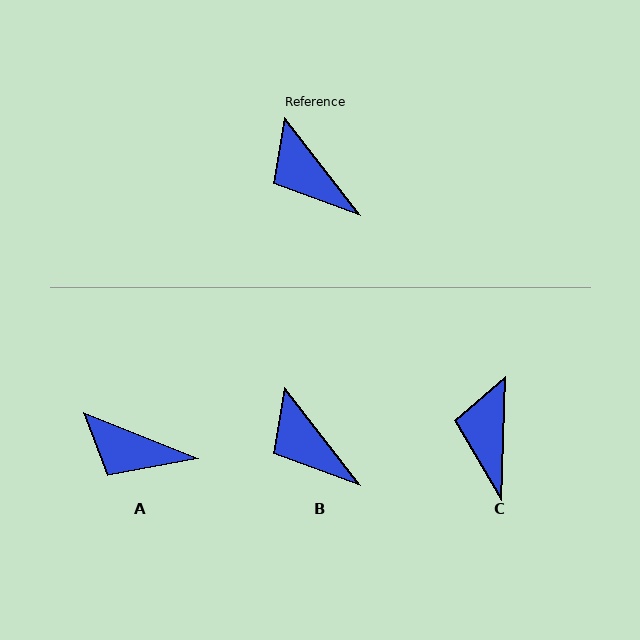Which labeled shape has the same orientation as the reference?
B.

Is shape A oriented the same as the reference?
No, it is off by about 31 degrees.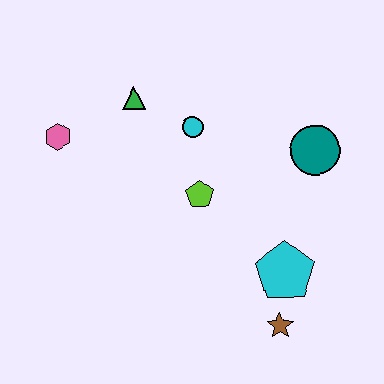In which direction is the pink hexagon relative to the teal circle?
The pink hexagon is to the left of the teal circle.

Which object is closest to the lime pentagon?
The cyan circle is closest to the lime pentagon.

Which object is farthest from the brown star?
The pink hexagon is farthest from the brown star.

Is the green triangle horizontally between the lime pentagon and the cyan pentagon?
No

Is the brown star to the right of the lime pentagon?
Yes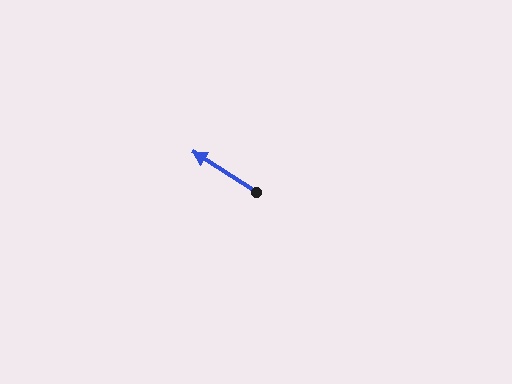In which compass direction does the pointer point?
Northwest.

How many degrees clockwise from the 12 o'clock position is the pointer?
Approximately 302 degrees.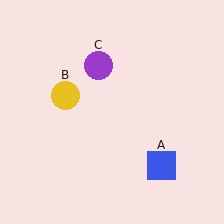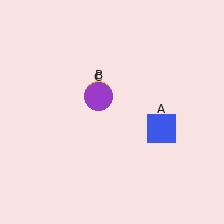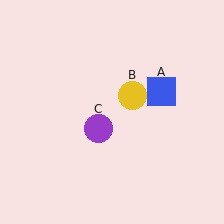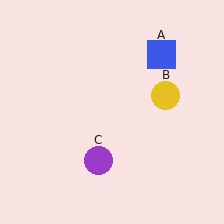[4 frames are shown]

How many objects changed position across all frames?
3 objects changed position: blue square (object A), yellow circle (object B), purple circle (object C).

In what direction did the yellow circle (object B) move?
The yellow circle (object B) moved right.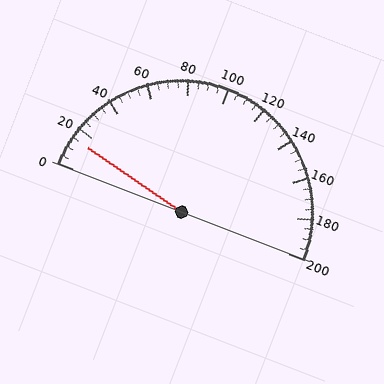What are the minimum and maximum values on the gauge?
The gauge ranges from 0 to 200.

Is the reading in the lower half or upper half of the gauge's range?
The reading is in the lower half of the range (0 to 200).